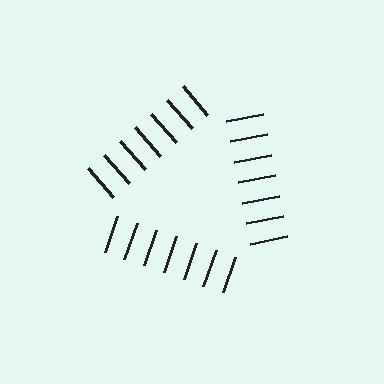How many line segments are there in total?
21 — 7 along each of the 3 edges.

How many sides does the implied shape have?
3 sides — the line-ends trace a triangle.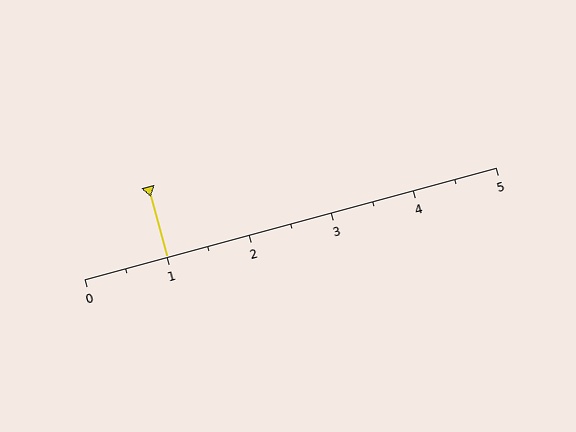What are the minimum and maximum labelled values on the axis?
The axis runs from 0 to 5.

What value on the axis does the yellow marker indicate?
The marker indicates approximately 1.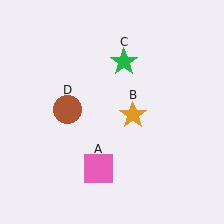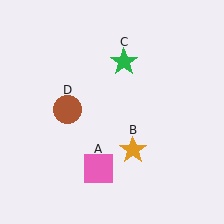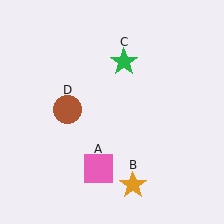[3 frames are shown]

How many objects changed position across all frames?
1 object changed position: orange star (object B).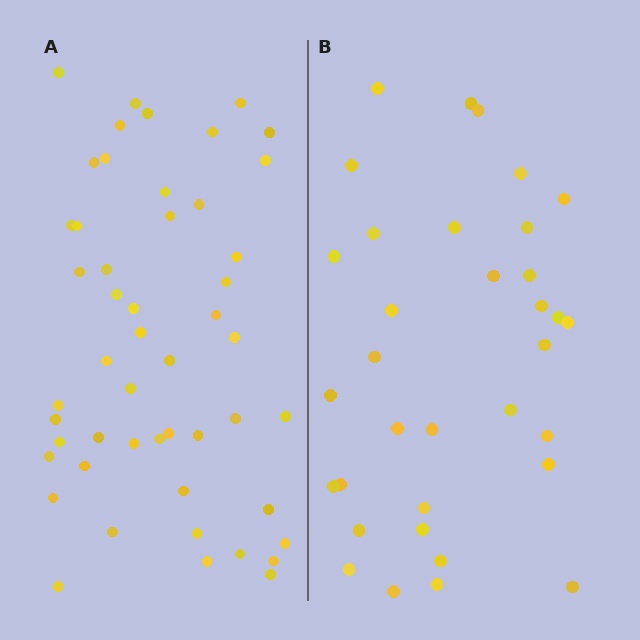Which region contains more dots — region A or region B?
Region A (the left region) has more dots.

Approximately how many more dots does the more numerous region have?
Region A has approximately 15 more dots than region B.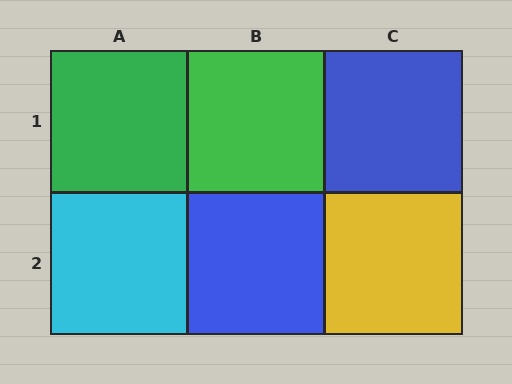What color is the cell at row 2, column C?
Yellow.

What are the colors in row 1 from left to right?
Green, green, blue.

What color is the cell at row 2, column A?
Cyan.